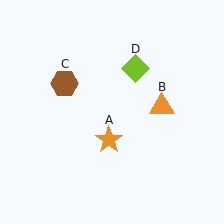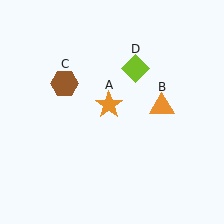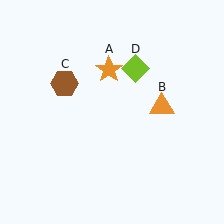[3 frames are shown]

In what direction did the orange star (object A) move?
The orange star (object A) moved up.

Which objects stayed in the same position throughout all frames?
Orange triangle (object B) and brown hexagon (object C) and lime diamond (object D) remained stationary.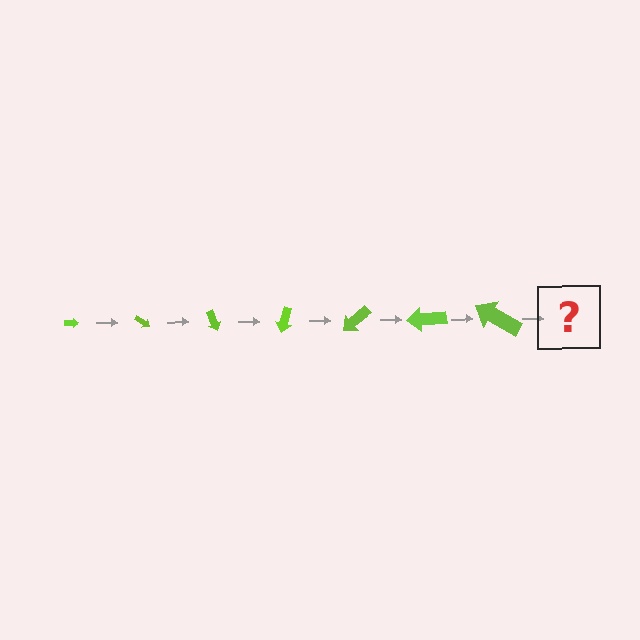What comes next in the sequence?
The next element should be an arrow, larger than the previous one and rotated 245 degrees from the start.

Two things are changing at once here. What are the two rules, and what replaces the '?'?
The two rules are that the arrow grows larger each step and it rotates 35 degrees each step. The '?' should be an arrow, larger than the previous one and rotated 245 degrees from the start.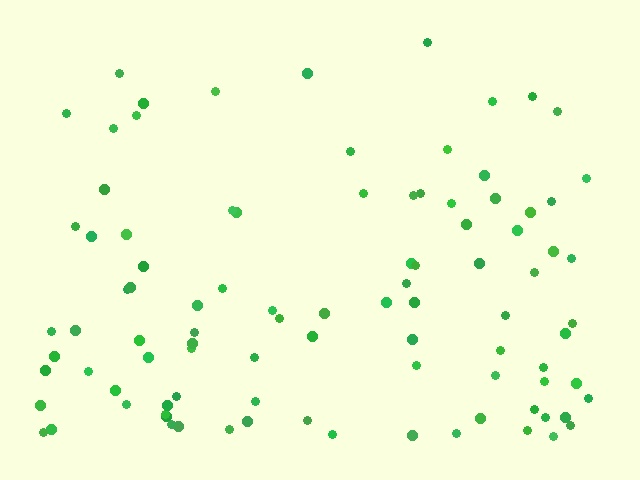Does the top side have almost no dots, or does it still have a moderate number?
Still a moderate number, just noticeably fewer than the bottom.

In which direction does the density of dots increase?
From top to bottom, with the bottom side densest.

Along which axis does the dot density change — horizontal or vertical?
Vertical.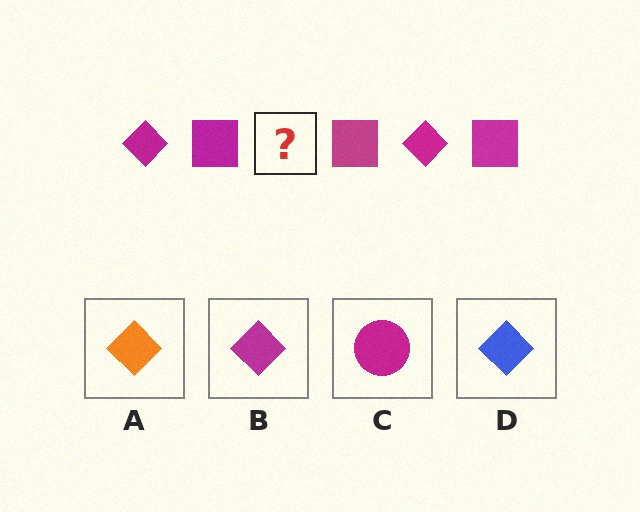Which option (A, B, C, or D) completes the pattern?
B.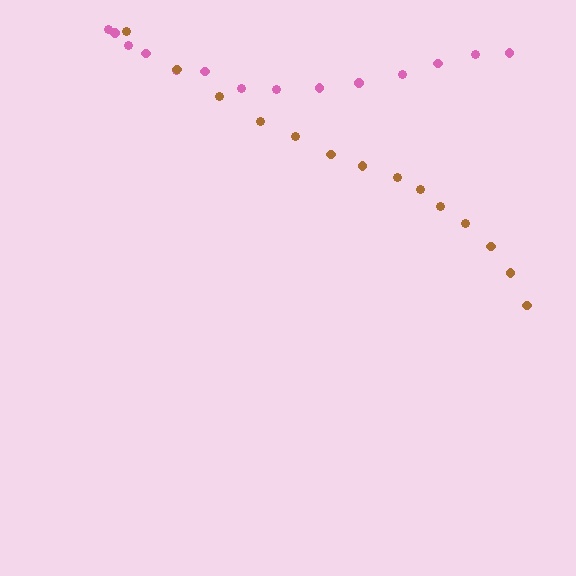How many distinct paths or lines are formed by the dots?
There are 2 distinct paths.